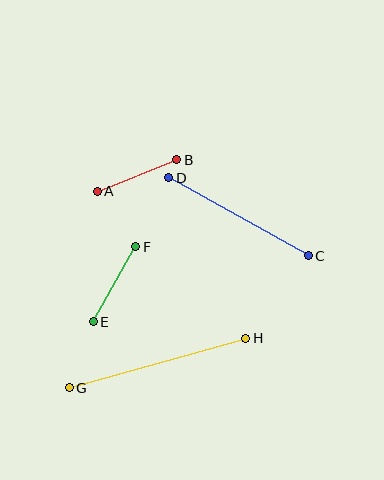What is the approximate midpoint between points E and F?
The midpoint is at approximately (115, 284) pixels.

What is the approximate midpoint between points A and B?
The midpoint is at approximately (137, 176) pixels.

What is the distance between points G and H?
The distance is approximately 183 pixels.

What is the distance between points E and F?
The distance is approximately 86 pixels.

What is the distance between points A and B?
The distance is approximately 86 pixels.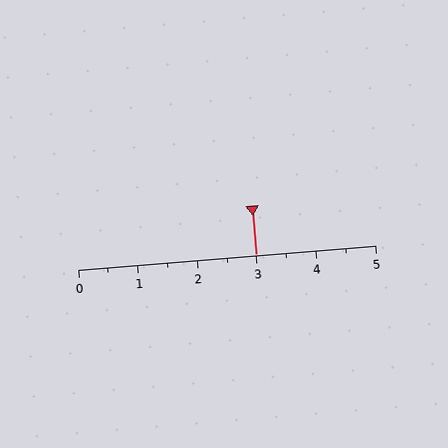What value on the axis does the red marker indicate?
The marker indicates approximately 3.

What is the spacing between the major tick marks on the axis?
The major ticks are spaced 1 apart.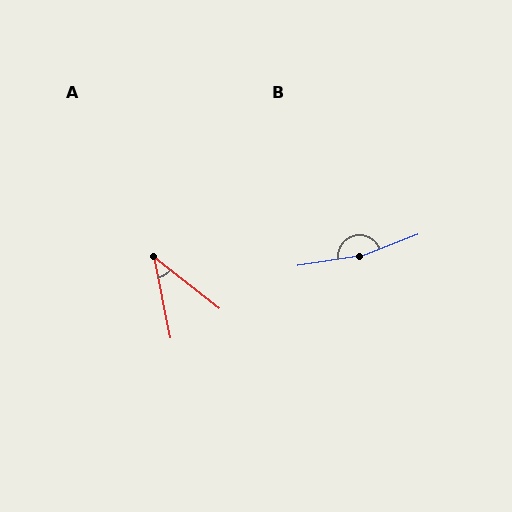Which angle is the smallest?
A, at approximately 41 degrees.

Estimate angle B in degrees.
Approximately 167 degrees.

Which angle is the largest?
B, at approximately 167 degrees.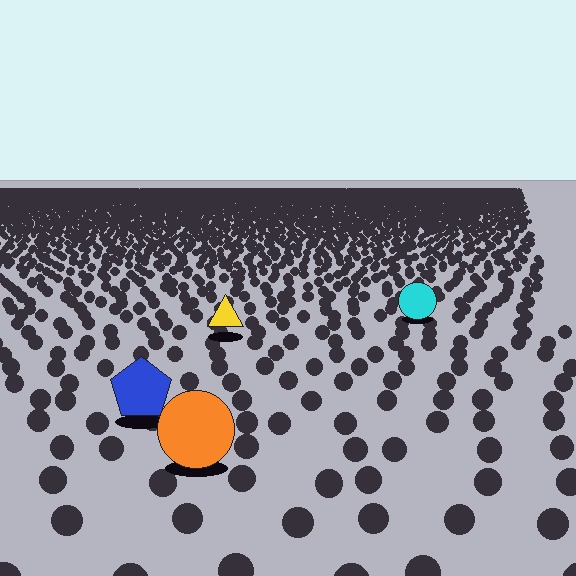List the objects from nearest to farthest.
From nearest to farthest: the orange circle, the blue pentagon, the yellow triangle, the cyan circle.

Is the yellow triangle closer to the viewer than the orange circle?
No. The orange circle is closer — you can tell from the texture gradient: the ground texture is coarser near it.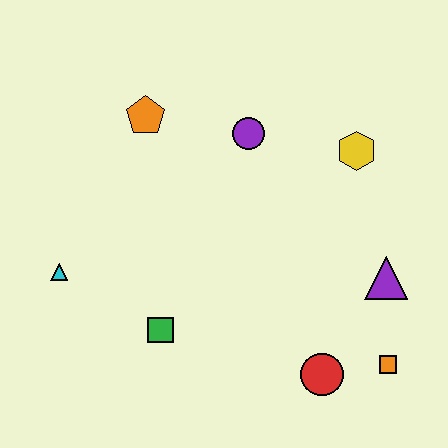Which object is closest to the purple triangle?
The orange square is closest to the purple triangle.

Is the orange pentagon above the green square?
Yes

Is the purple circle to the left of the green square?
No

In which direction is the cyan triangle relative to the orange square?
The cyan triangle is to the left of the orange square.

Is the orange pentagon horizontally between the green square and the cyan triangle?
Yes